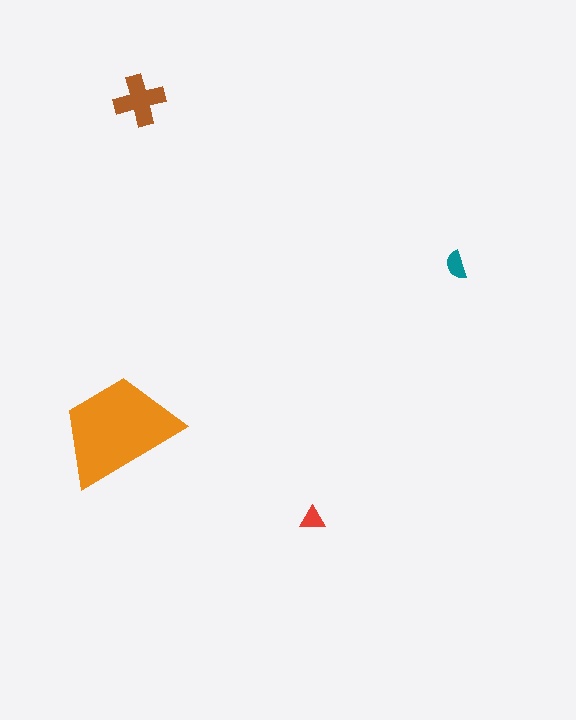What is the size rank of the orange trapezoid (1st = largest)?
1st.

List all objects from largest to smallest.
The orange trapezoid, the brown cross, the teal semicircle, the red triangle.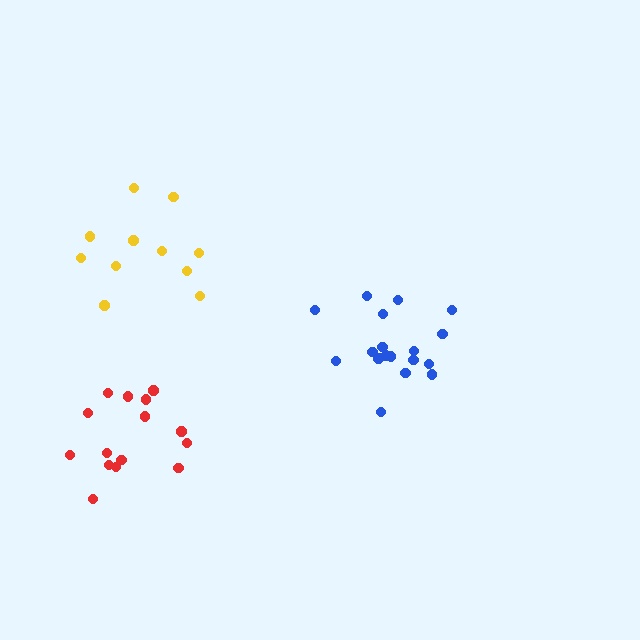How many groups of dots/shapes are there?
There are 3 groups.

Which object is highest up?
The yellow cluster is topmost.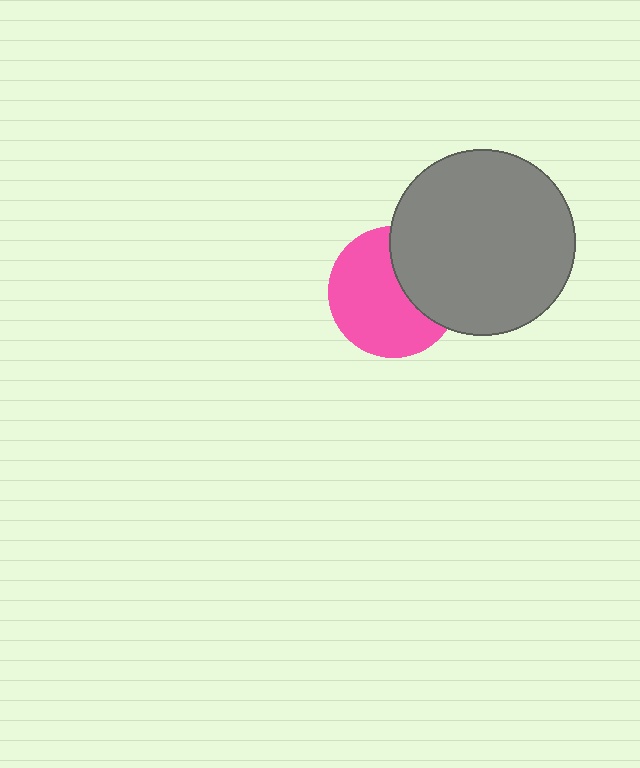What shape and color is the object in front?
The object in front is a gray circle.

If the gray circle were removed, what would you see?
You would see the complete pink circle.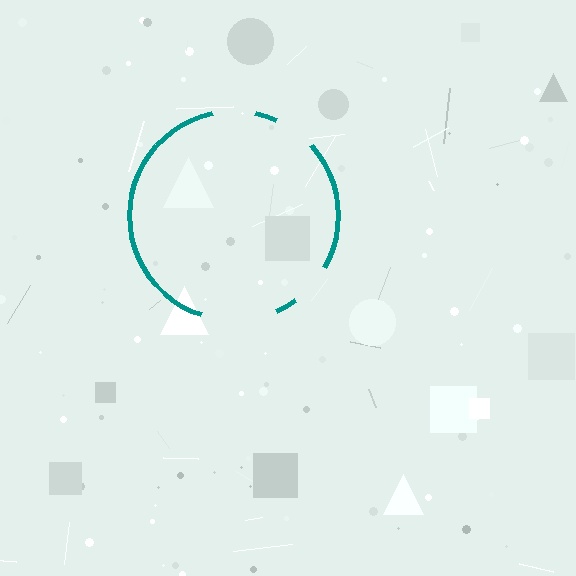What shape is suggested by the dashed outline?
The dashed outline suggests a circle.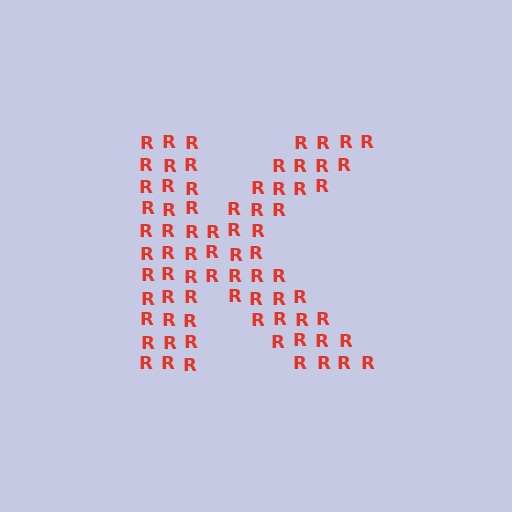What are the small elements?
The small elements are letter R's.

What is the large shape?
The large shape is the letter K.